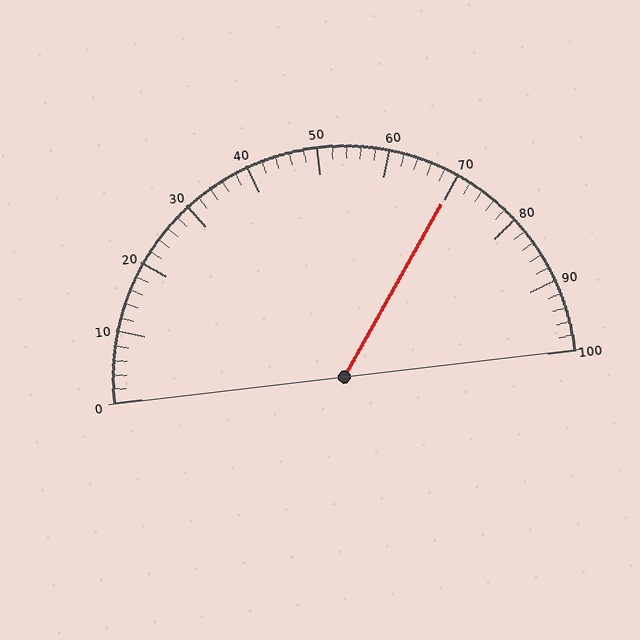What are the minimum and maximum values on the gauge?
The gauge ranges from 0 to 100.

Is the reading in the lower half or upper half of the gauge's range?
The reading is in the upper half of the range (0 to 100).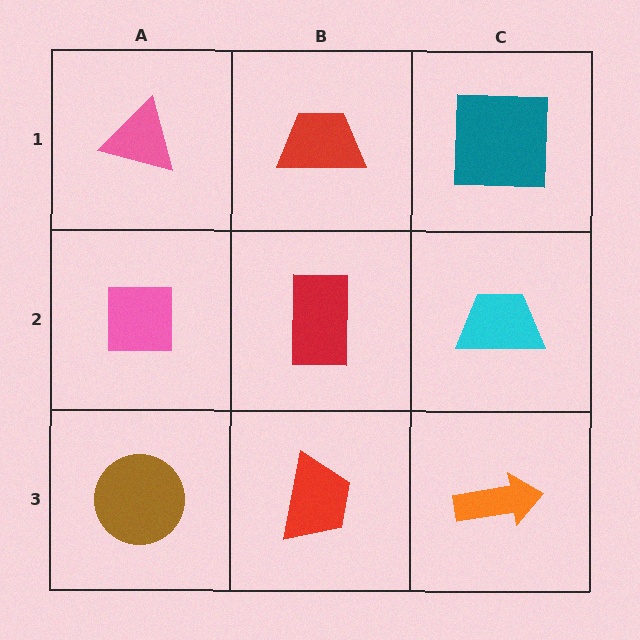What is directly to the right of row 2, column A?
A red rectangle.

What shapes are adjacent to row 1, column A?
A pink square (row 2, column A), a red trapezoid (row 1, column B).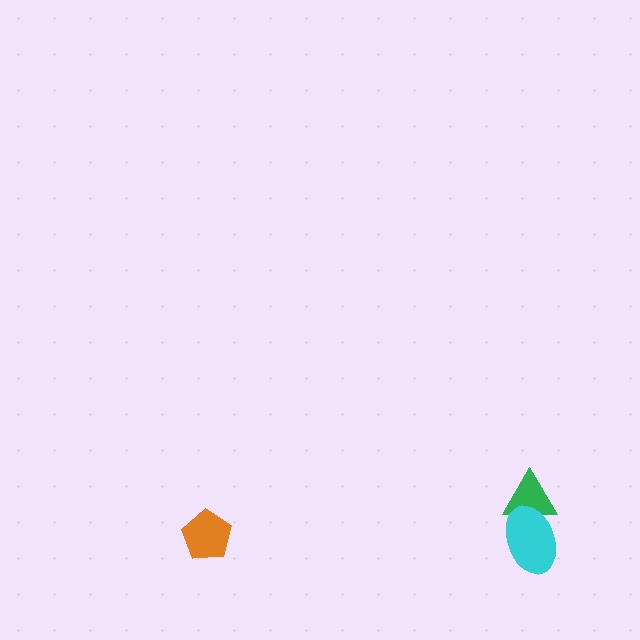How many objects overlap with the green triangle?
1 object overlaps with the green triangle.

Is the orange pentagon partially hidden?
No, no other shape covers it.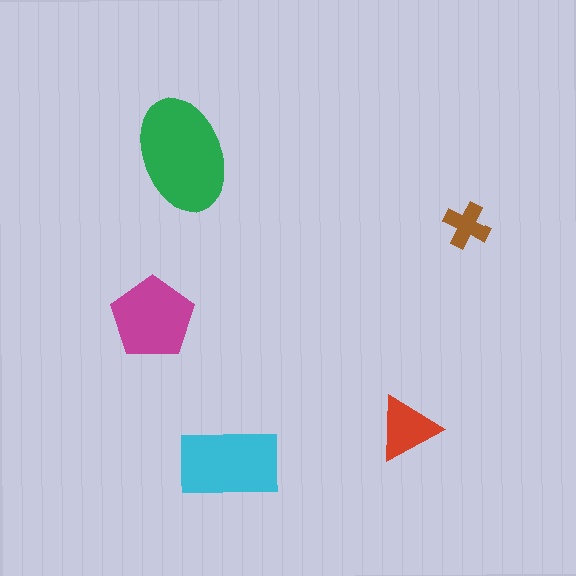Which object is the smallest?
The brown cross.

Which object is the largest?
The green ellipse.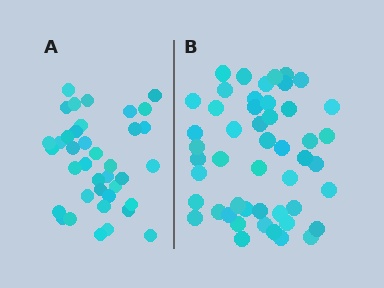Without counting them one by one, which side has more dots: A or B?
Region B (the right region) has more dots.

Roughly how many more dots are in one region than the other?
Region B has roughly 12 or so more dots than region A.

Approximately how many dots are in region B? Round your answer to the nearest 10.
About 50 dots. (The exact count is 49, which rounds to 50.)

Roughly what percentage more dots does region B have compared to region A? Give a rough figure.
About 30% more.